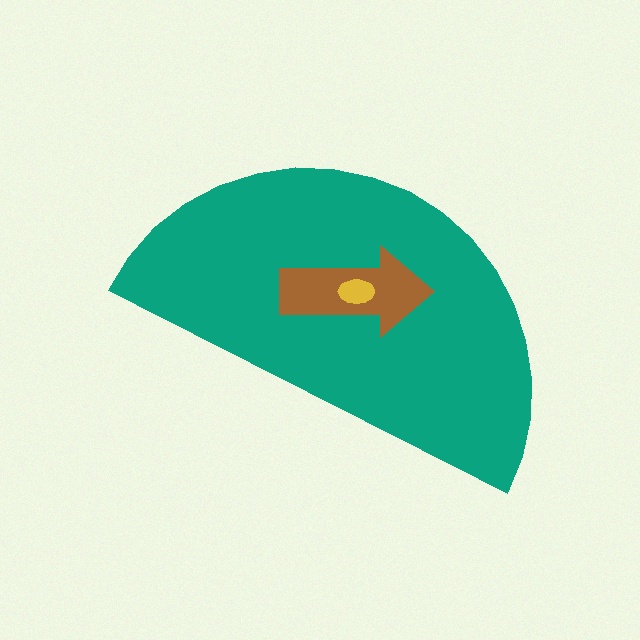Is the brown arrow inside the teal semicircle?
Yes.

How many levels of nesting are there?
3.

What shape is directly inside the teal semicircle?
The brown arrow.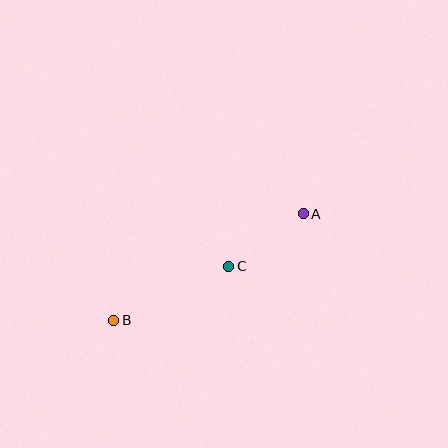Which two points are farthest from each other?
Points A and B are farthest from each other.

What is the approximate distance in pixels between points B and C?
The distance between B and C is approximately 127 pixels.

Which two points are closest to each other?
Points A and C are closest to each other.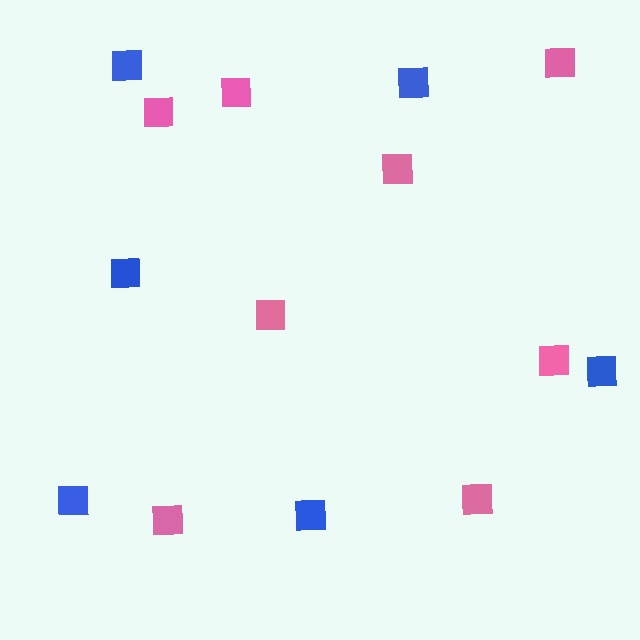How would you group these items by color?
There are 2 groups: one group of pink squares (8) and one group of blue squares (6).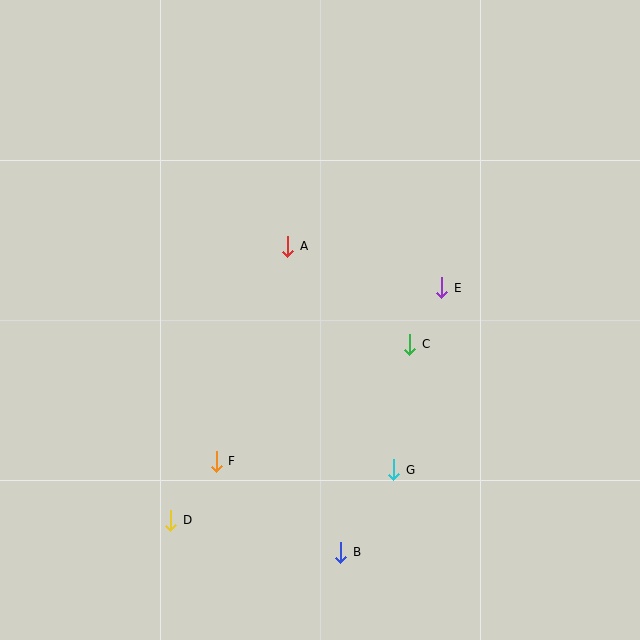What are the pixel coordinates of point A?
Point A is at (288, 246).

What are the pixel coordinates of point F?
Point F is at (216, 461).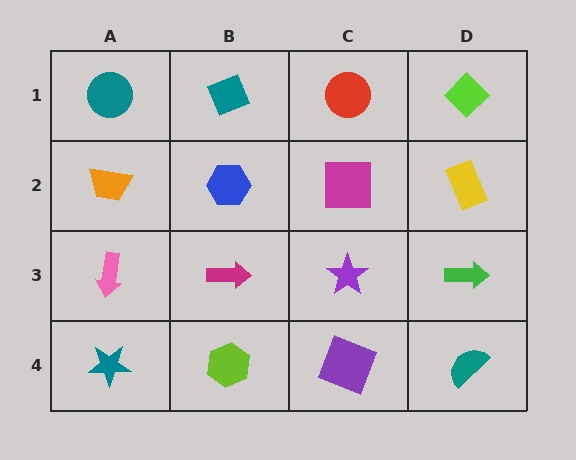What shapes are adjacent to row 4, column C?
A purple star (row 3, column C), a lime hexagon (row 4, column B), a teal semicircle (row 4, column D).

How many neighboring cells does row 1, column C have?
3.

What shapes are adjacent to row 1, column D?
A yellow rectangle (row 2, column D), a red circle (row 1, column C).